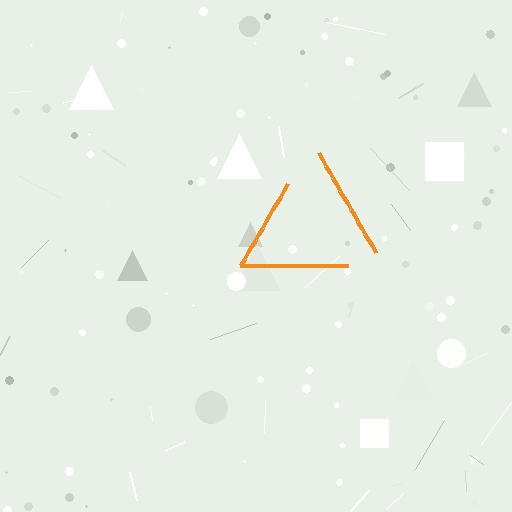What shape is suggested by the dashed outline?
The dashed outline suggests a triangle.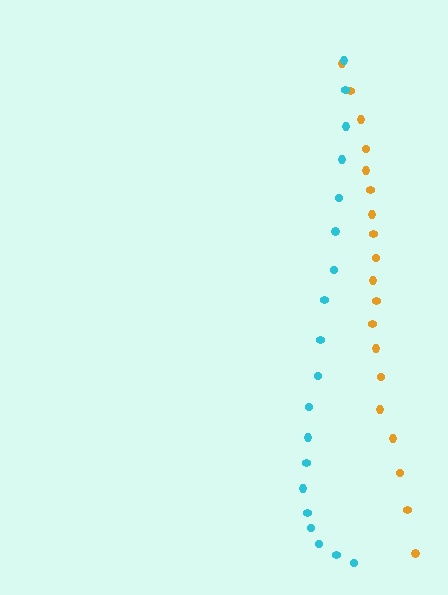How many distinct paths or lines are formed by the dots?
There are 2 distinct paths.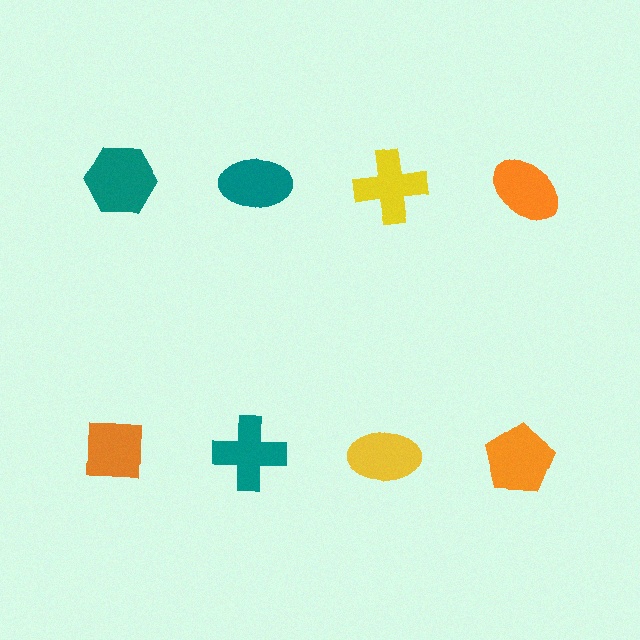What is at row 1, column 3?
A yellow cross.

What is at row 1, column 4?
An orange ellipse.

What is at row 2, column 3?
A yellow ellipse.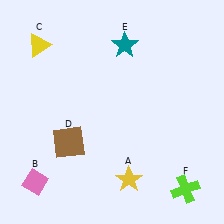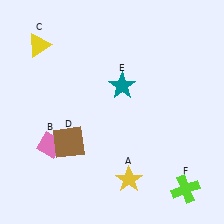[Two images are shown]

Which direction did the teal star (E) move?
The teal star (E) moved down.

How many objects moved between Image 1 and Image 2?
2 objects moved between the two images.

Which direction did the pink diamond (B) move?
The pink diamond (B) moved up.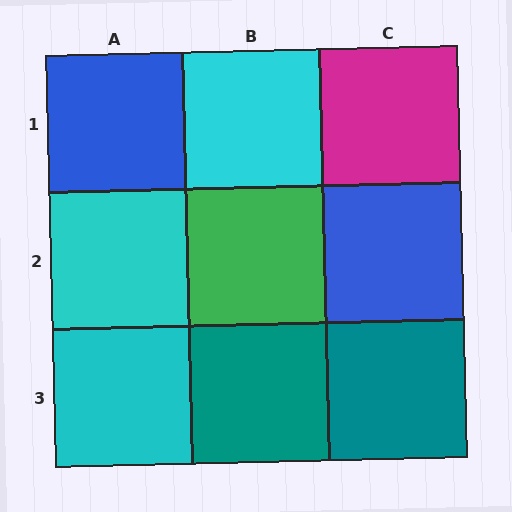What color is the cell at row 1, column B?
Cyan.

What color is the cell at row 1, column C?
Magenta.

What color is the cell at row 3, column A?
Cyan.